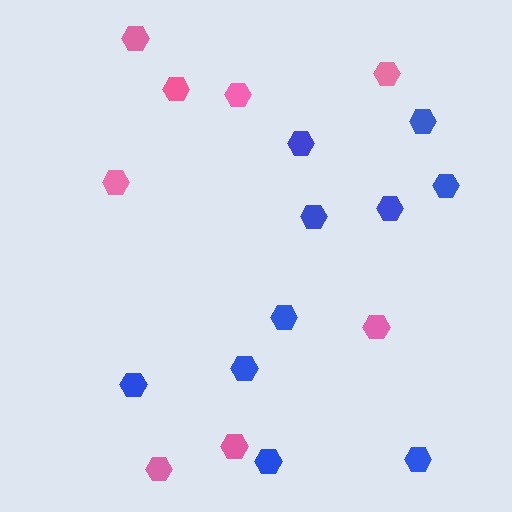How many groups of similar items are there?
There are 2 groups: one group of pink hexagons (8) and one group of blue hexagons (10).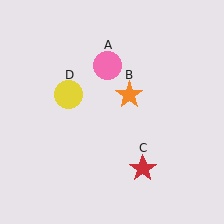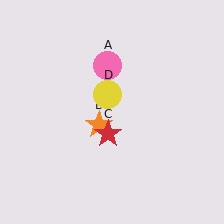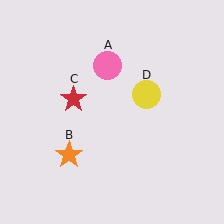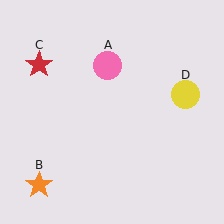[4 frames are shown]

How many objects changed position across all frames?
3 objects changed position: orange star (object B), red star (object C), yellow circle (object D).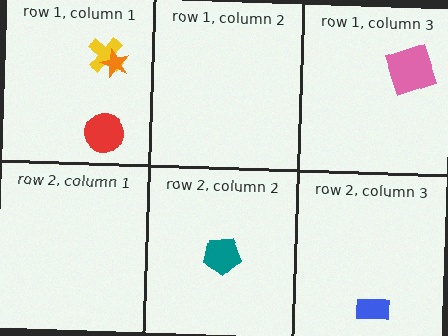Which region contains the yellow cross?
The row 1, column 1 region.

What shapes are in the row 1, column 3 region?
The pink square.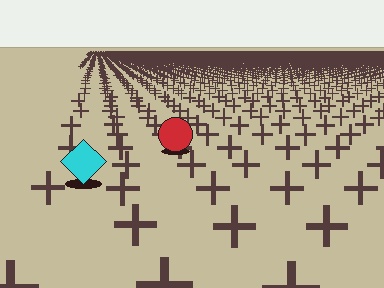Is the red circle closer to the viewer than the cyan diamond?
No. The cyan diamond is closer — you can tell from the texture gradient: the ground texture is coarser near it.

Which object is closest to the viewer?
The cyan diamond is closest. The texture marks near it are larger and more spread out.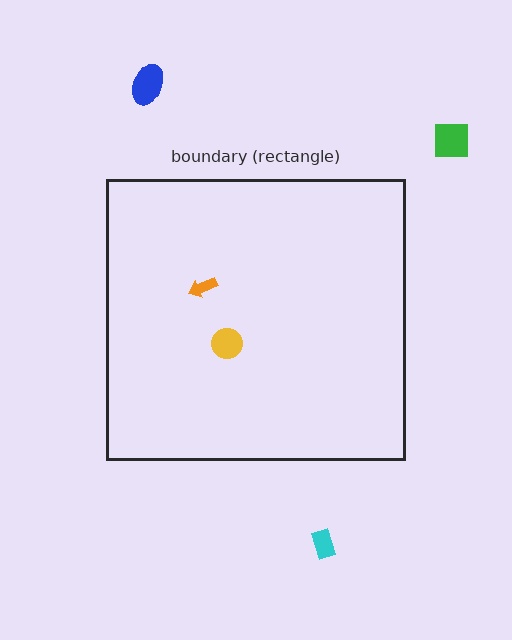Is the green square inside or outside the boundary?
Outside.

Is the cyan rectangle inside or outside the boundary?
Outside.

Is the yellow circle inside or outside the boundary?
Inside.